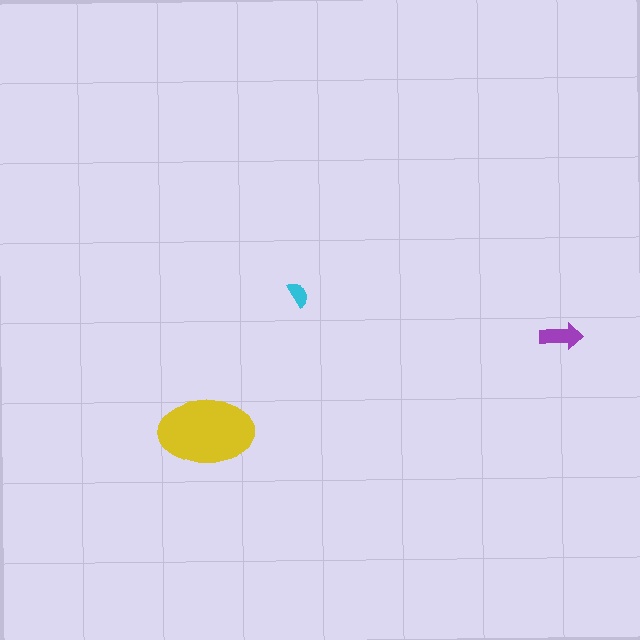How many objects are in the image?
There are 3 objects in the image.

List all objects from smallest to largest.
The cyan semicircle, the purple arrow, the yellow ellipse.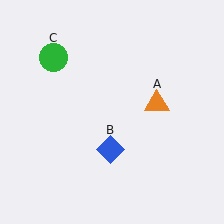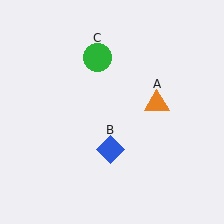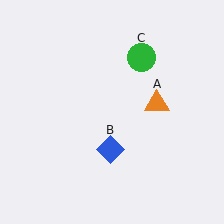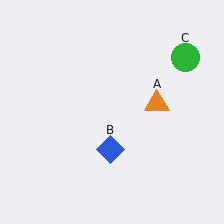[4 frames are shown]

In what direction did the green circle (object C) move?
The green circle (object C) moved right.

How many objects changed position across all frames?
1 object changed position: green circle (object C).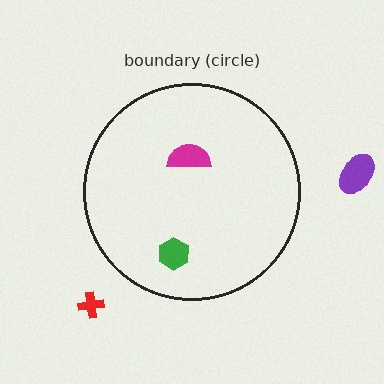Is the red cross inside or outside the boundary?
Outside.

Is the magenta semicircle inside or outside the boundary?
Inside.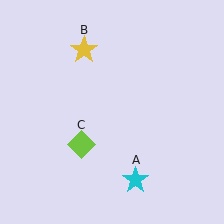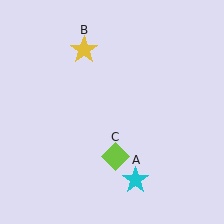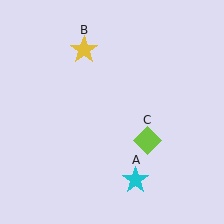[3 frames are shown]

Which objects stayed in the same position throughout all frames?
Cyan star (object A) and yellow star (object B) remained stationary.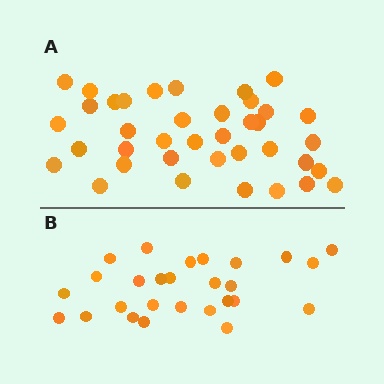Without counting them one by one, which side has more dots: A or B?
Region A (the top region) has more dots.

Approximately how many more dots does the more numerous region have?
Region A has roughly 12 or so more dots than region B.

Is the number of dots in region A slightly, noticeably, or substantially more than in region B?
Region A has noticeably more, but not dramatically so. The ratio is roughly 1.4 to 1.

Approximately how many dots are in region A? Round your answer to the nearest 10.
About 40 dots. (The exact count is 38, which rounds to 40.)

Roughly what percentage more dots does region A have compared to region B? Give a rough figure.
About 40% more.